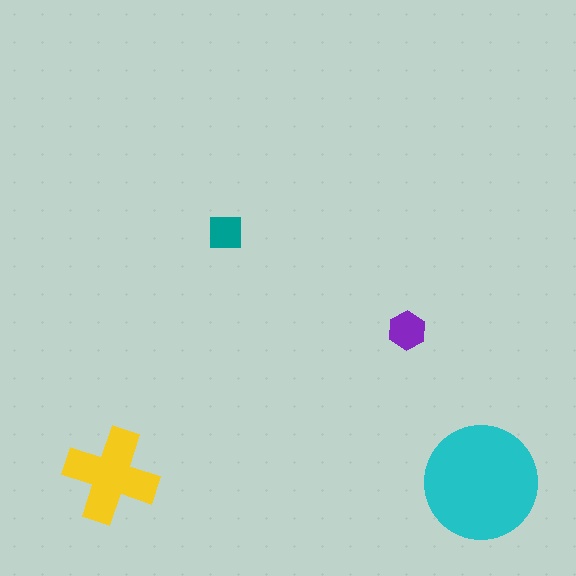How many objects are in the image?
There are 4 objects in the image.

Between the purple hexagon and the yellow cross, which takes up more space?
The yellow cross.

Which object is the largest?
The cyan circle.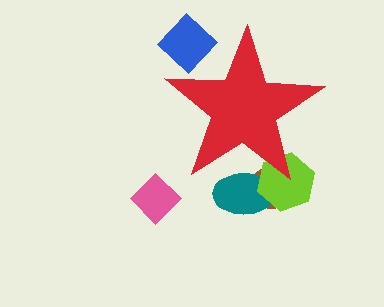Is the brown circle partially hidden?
Yes, the brown circle is partially hidden behind the red star.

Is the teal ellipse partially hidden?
Yes, the teal ellipse is partially hidden behind the red star.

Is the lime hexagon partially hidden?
Yes, the lime hexagon is partially hidden behind the red star.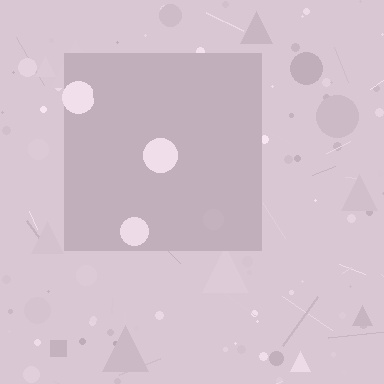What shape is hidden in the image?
A square is hidden in the image.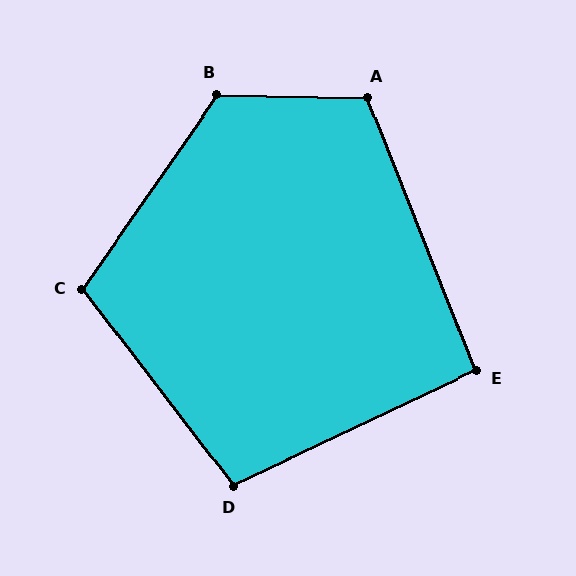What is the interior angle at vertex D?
Approximately 102 degrees (obtuse).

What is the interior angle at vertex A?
Approximately 113 degrees (obtuse).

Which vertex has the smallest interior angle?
E, at approximately 94 degrees.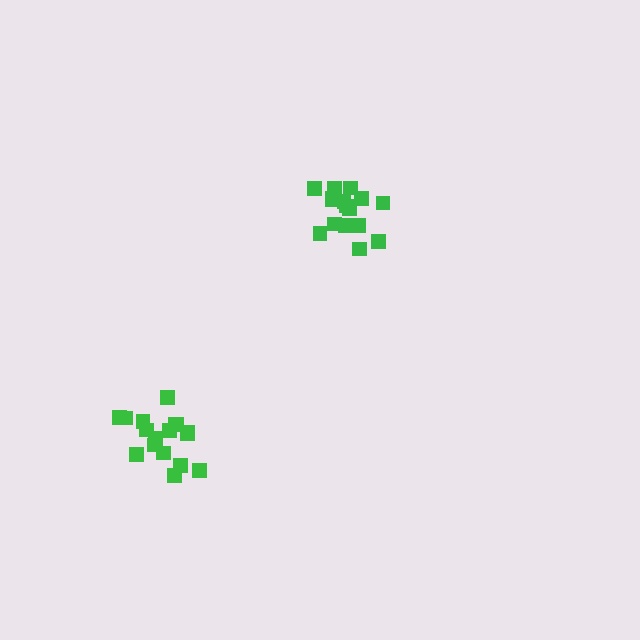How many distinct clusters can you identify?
There are 2 distinct clusters.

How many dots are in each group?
Group 1: 17 dots, Group 2: 17 dots (34 total).